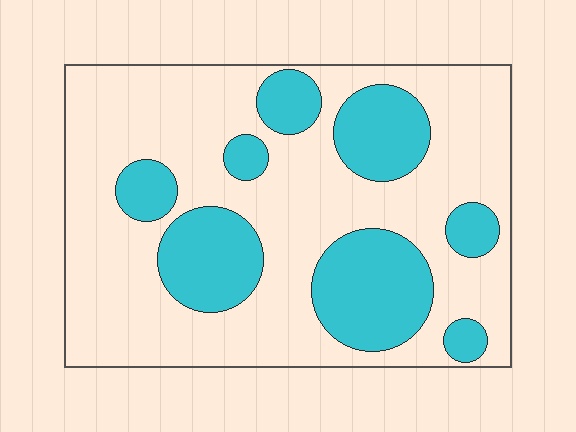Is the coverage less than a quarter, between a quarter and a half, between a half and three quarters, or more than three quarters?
Between a quarter and a half.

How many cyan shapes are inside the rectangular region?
8.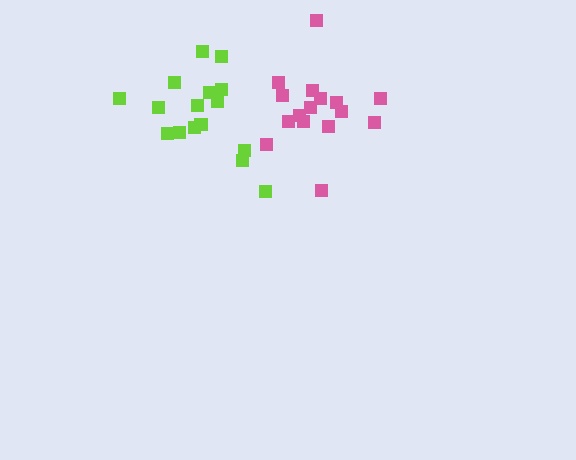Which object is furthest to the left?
The lime cluster is leftmost.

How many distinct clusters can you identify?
There are 2 distinct clusters.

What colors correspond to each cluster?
The clusters are colored: pink, lime.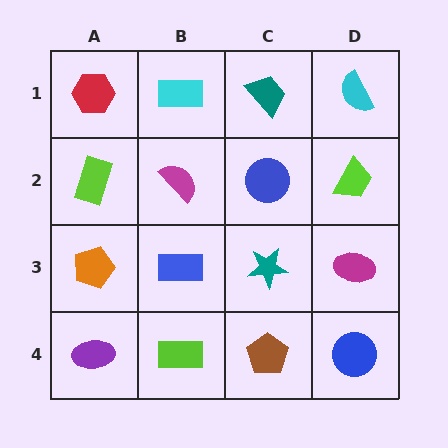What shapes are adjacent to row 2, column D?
A cyan semicircle (row 1, column D), a magenta ellipse (row 3, column D), a blue circle (row 2, column C).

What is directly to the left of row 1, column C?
A cyan rectangle.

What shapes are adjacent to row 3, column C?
A blue circle (row 2, column C), a brown pentagon (row 4, column C), a blue rectangle (row 3, column B), a magenta ellipse (row 3, column D).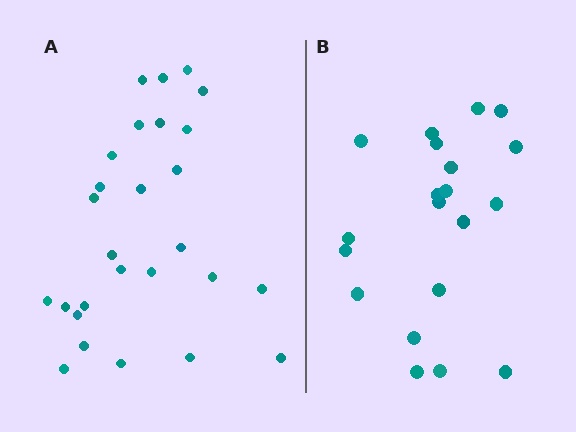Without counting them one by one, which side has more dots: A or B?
Region A (the left region) has more dots.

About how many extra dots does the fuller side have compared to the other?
Region A has roughly 8 or so more dots than region B.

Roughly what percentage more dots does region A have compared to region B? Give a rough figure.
About 35% more.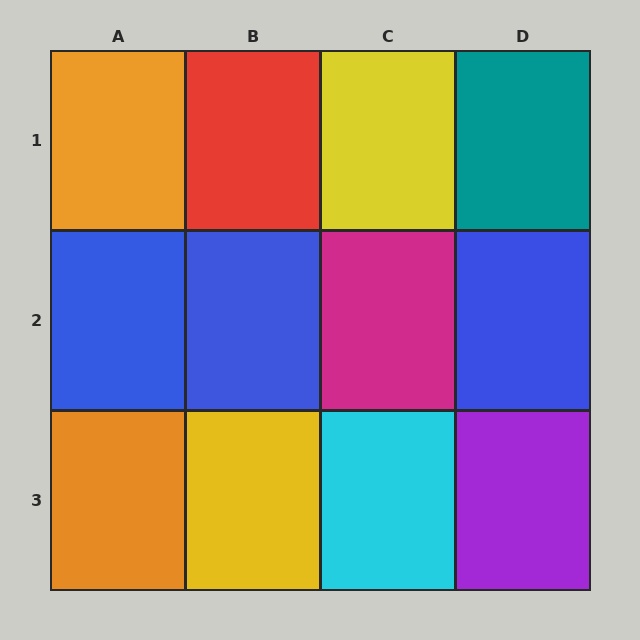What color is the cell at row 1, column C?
Yellow.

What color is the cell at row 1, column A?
Orange.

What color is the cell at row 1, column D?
Teal.